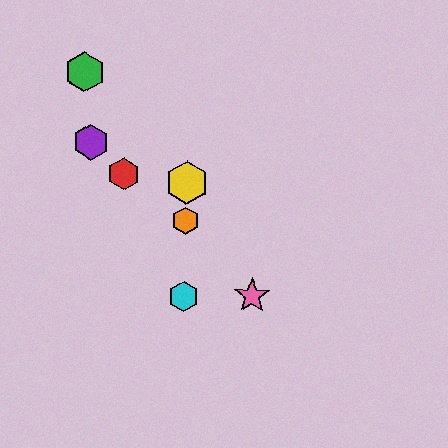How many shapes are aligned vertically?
4 shapes (the blue star, the yellow hexagon, the orange hexagon, the cyan hexagon) are aligned vertically.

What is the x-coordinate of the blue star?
The blue star is at x≈187.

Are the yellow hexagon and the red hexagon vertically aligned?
No, the yellow hexagon is at x≈187 and the red hexagon is at x≈124.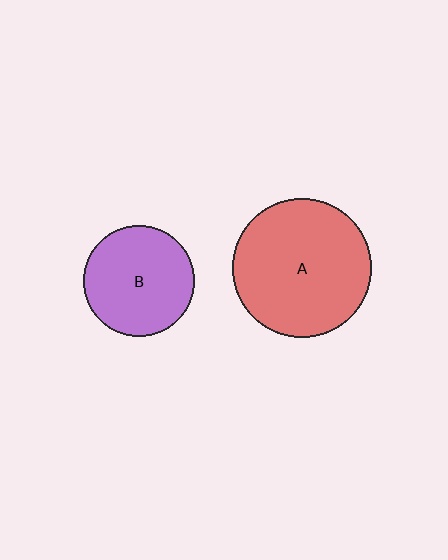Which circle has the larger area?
Circle A (red).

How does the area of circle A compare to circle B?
Approximately 1.6 times.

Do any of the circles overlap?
No, none of the circles overlap.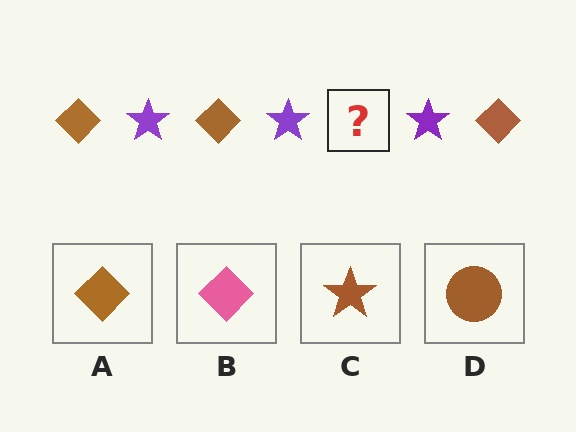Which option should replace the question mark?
Option A.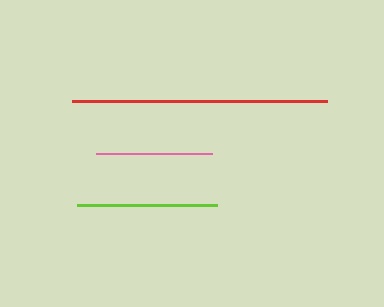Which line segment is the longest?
The red line is the longest at approximately 255 pixels.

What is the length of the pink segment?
The pink segment is approximately 116 pixels long.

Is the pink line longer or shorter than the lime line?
The lime line is longer than the pink line.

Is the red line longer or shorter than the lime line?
The red line is longer than the lime line.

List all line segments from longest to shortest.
From longest to shortest: red, lime, pink.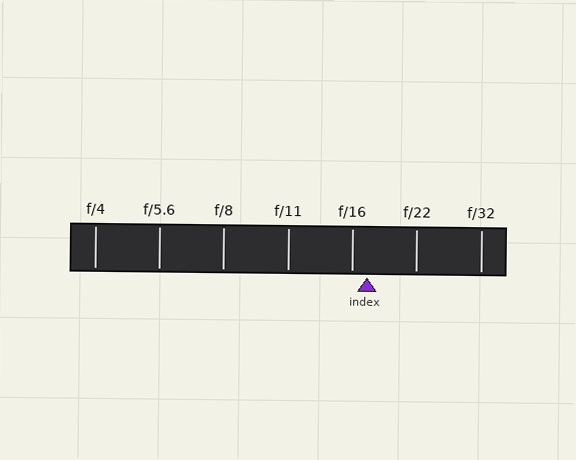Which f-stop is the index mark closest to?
The index mark is closest to f/16.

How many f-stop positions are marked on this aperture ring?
There are 7 f-stop positions marked.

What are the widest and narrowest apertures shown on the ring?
The widest aperture shown is f/4 and the narrowest is f/32.